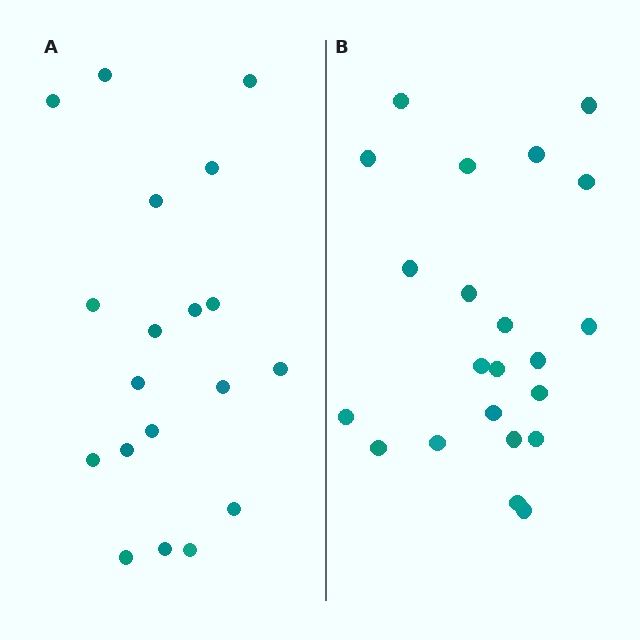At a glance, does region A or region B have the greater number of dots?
Region B (the right region) has more dots.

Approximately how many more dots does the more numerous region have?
Region B has just a few more — roughly 2 or 3 more dots than region A.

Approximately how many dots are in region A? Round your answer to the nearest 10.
About 20 dots. (The exact count is 19, which rounds to 20.)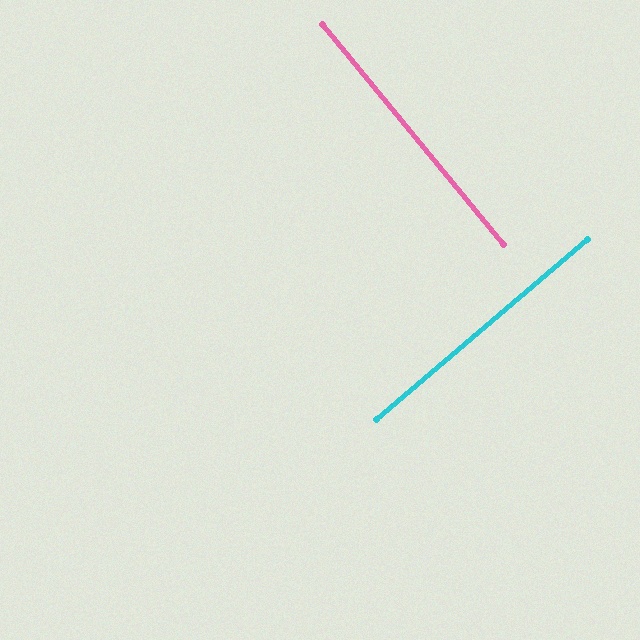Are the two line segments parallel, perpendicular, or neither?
Perpendicular — they meet at approximately 89°.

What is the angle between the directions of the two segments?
Approximately 89 degrees.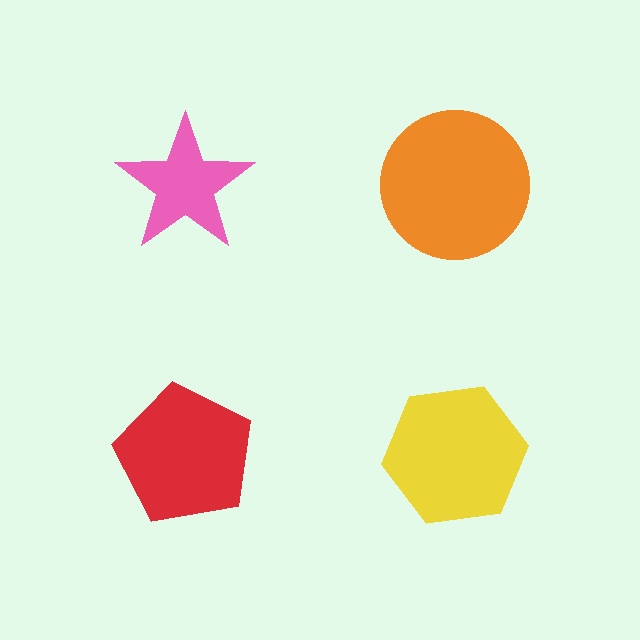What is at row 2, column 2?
A yellow hexagon.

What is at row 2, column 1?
A red pentagon.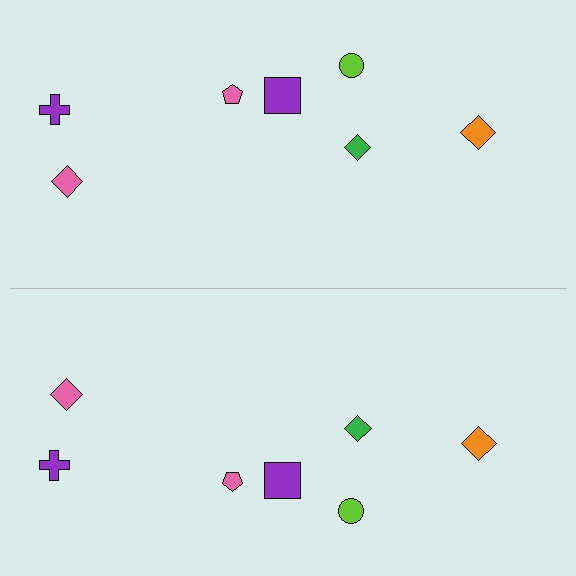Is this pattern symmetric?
Yes, this pattern has bilateral (reflection) symmetry.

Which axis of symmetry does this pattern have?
The pattern has a horizontal axis of symmetry running through the center of the image.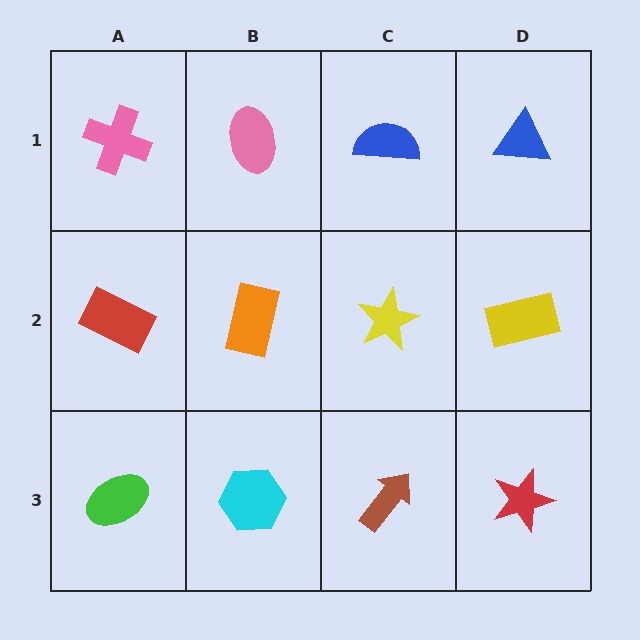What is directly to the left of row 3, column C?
A cyan hexagon.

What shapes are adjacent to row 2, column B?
A pink ellipse (row 1, column B), a cyan hexagon (row 3, column B), a red rectangle (row 2, column A), a yellow star (row 2, column C).